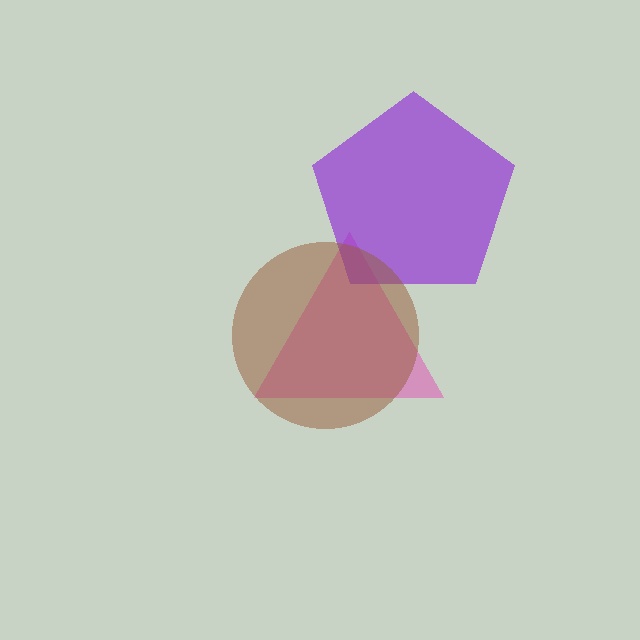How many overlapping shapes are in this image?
There are 3 overlapping shapes in the image.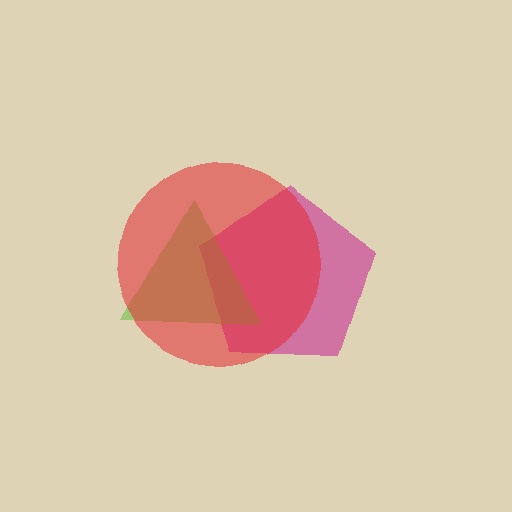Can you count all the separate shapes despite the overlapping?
Yes, there are 3 separate shapes.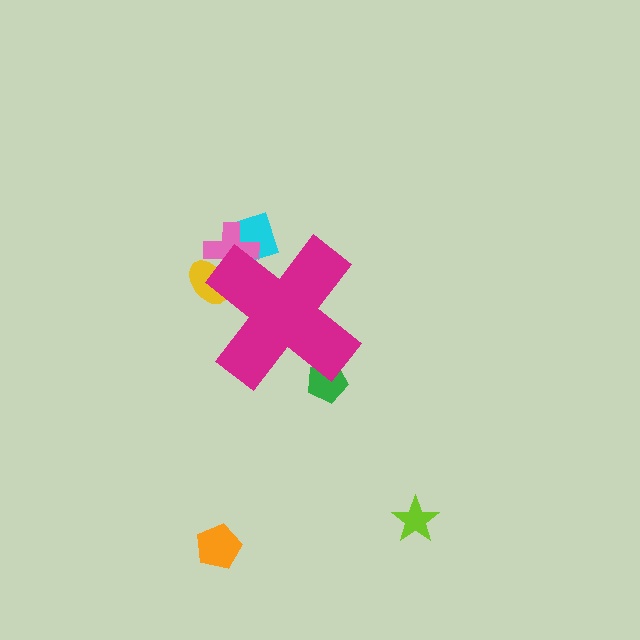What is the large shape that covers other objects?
A magenta cross.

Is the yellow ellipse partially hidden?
Yes, the yellow ellipse is partially hidden behind the magenta cross.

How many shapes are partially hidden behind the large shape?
4 shapes are partially hidden.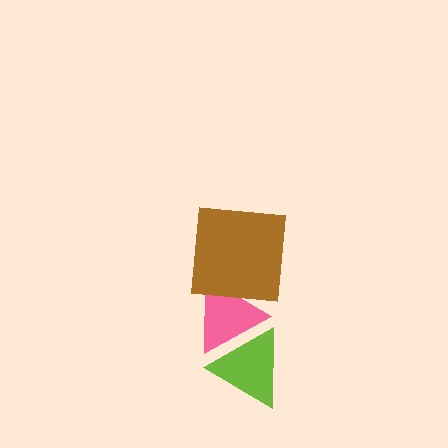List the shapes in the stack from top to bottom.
From top to bottom: the brown square, the pink triangle, the lime triangle.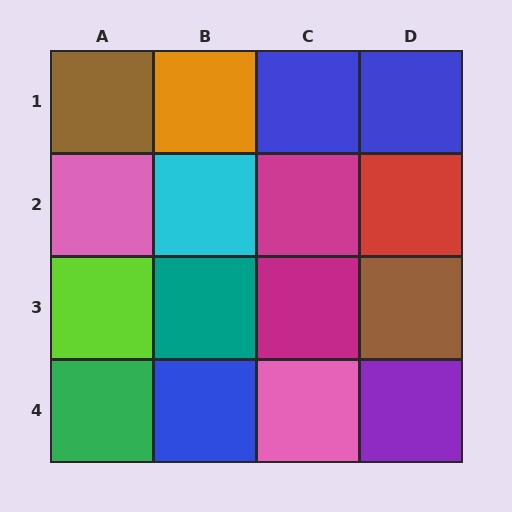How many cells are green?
1 cell is green.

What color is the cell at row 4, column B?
Blue.